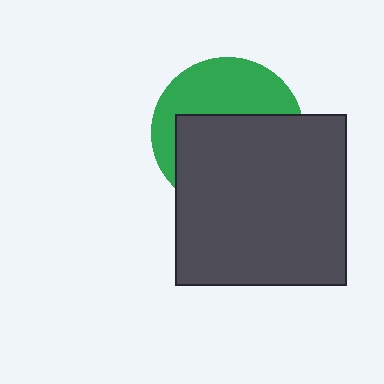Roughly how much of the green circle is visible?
A small part of it is visible (roughly 41%).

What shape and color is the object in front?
The object in front is a dark gray square.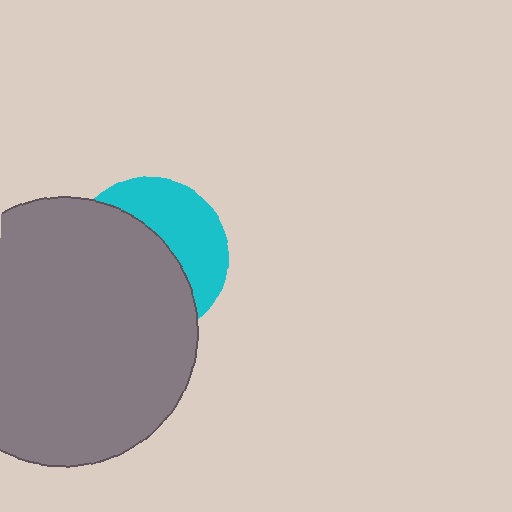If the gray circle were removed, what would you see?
You would see the complete cyan circle.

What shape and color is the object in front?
The object in front is a gray circle.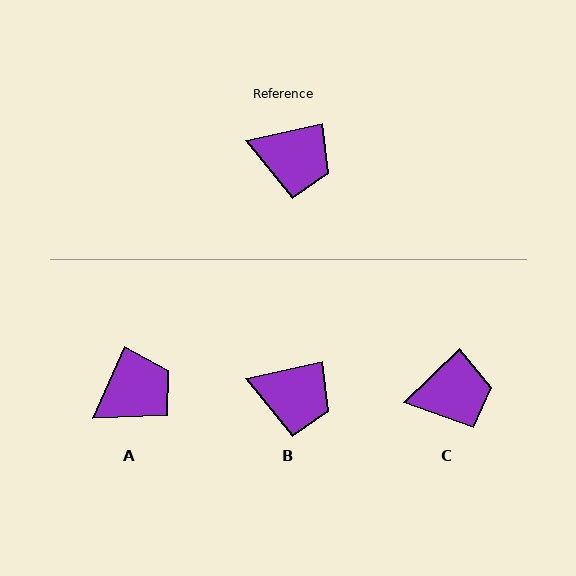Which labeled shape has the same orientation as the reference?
B.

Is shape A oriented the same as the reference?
No, it is off by about 54 degrees.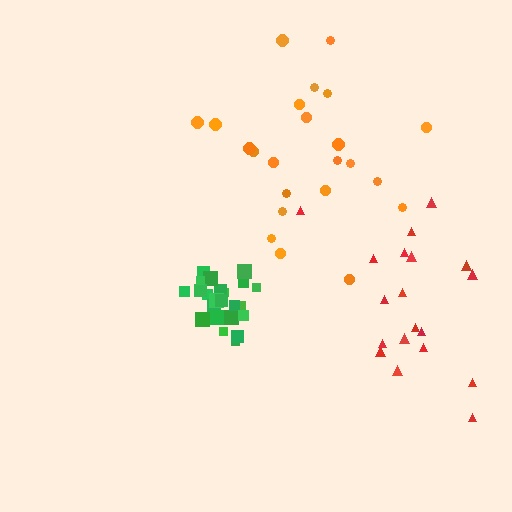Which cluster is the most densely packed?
Green.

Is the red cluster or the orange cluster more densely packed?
Orange.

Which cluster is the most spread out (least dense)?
Red.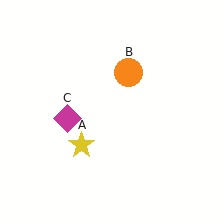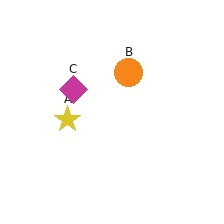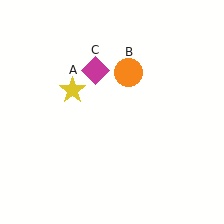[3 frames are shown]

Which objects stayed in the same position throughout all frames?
Orange circle (object B) remained stationary.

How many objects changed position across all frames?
2 objects changed position: yellow star (object A), magenta diamond (object C).